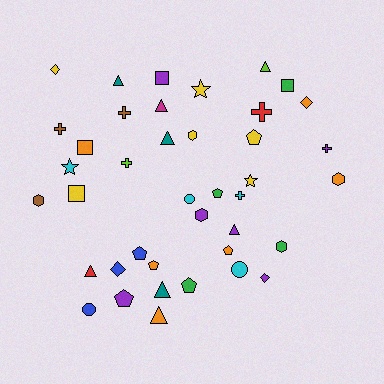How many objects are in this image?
There are 40 objects.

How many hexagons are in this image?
There are 5 hexagons.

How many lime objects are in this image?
There are 2 lime objects.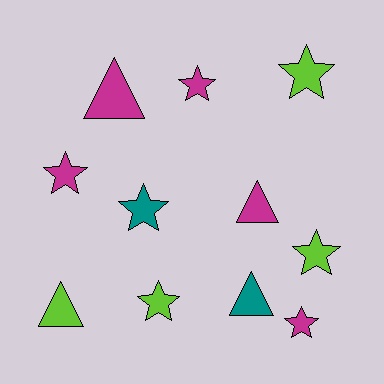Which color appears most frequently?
Magenta, with 5 objects.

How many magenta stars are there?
There are 3 magenta stars.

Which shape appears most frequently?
Star, with 7 objects.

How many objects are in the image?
There are 11 objects.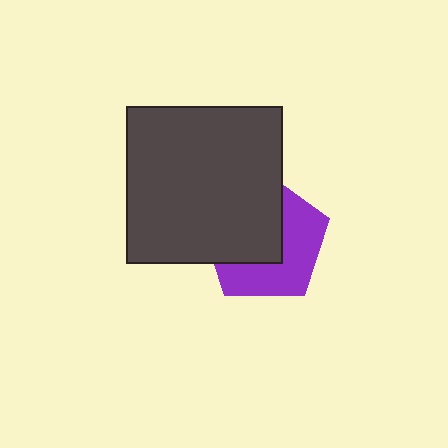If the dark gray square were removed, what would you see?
You would see the complete purple pentagon.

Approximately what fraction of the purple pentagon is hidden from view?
Roughly 51% of the purple pentagon is hidden behind the dark gray square.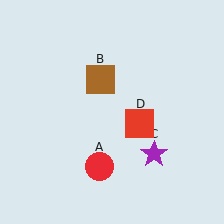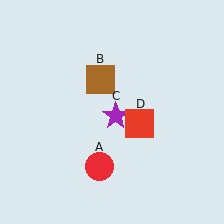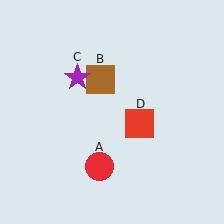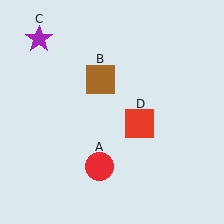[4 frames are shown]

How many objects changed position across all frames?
1 object changed position: purple star (object C).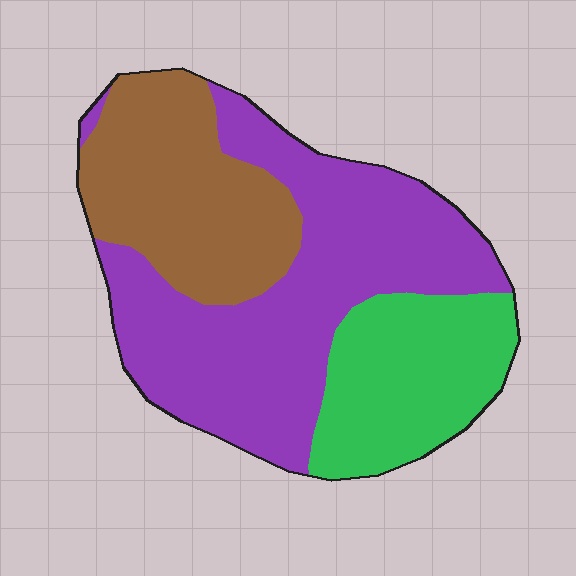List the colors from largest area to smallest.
From largest to smallest: purple, brown, green.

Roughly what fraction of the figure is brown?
Brown covers around 30% of the figure.